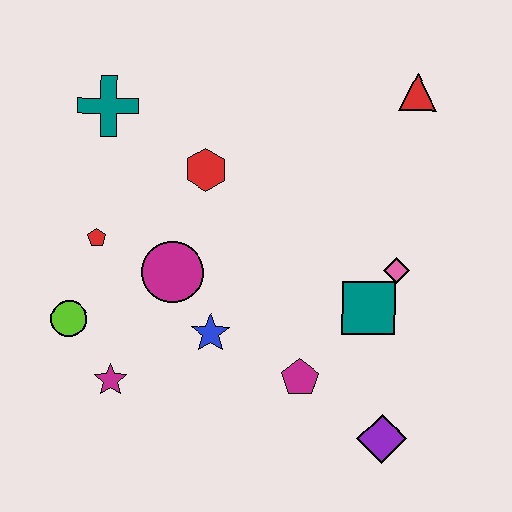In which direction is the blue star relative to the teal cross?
The blue star is below the teal cross.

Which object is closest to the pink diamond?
The teal square is closest to the pink diamond.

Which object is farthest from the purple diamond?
The teal cross is farthest from the purple diamond.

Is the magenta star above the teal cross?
No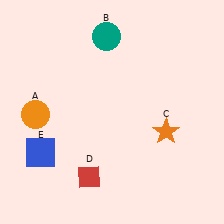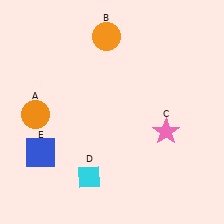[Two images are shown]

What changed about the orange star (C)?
In Image 1, C is orange. In Image 2, it changed to pink.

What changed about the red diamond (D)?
In Image 1, D is red. In Image 2, it changed to cyan.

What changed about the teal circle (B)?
In Image 1, B is teal. In Image 2, it changed to orange.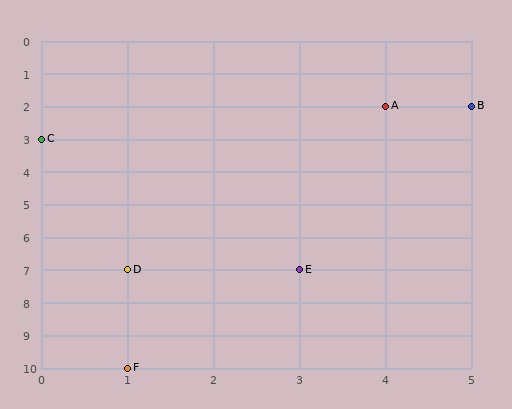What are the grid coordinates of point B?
Point B is at grid coordinates (5, 2).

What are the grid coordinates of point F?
Point F is at grid coordinates (1, 10).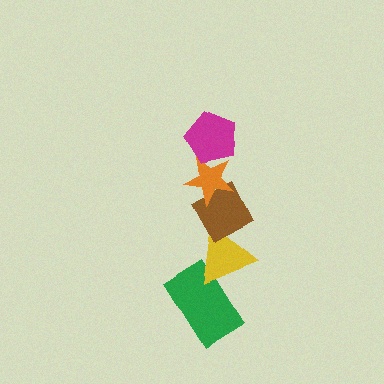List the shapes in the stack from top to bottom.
From top to bottom: the magenta pentagon, the orange star, the brown diamond, the yellow triangle, the green rectangle.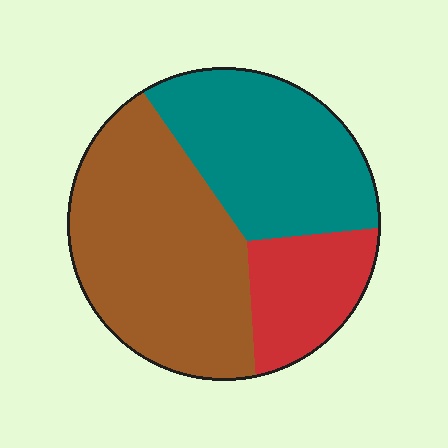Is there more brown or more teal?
Brown.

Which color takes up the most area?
Brown, at roughly 50%.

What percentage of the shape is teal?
Teal covers around 35% of the shape.